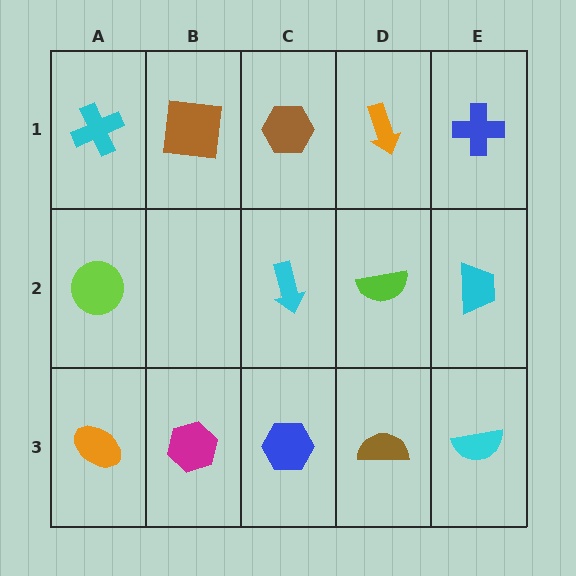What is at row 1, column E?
A blue cross.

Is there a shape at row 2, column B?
No, that cell is empty.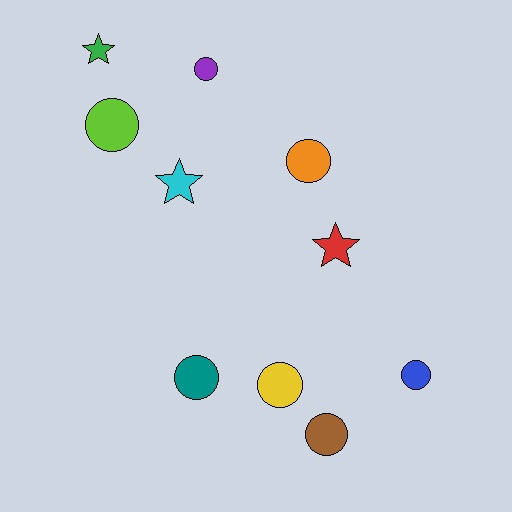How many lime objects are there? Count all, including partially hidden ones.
There is 1 lime object.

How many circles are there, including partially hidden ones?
There are 7 circles.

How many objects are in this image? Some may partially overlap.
There are 10 objects.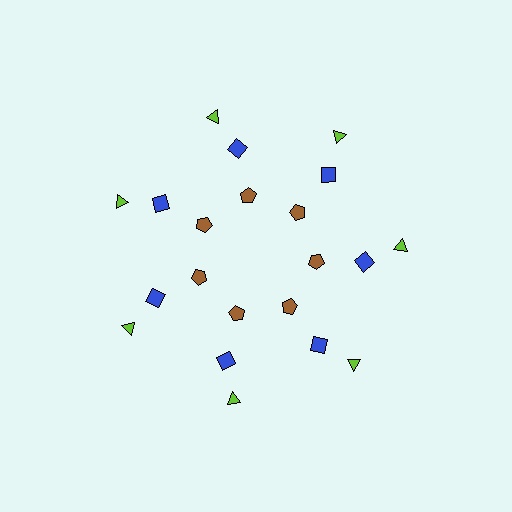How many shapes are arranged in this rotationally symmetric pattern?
There are 21 shapes, arranged in 7 groups of 3.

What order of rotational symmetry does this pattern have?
This pattern has 7-fold rotational symmetry.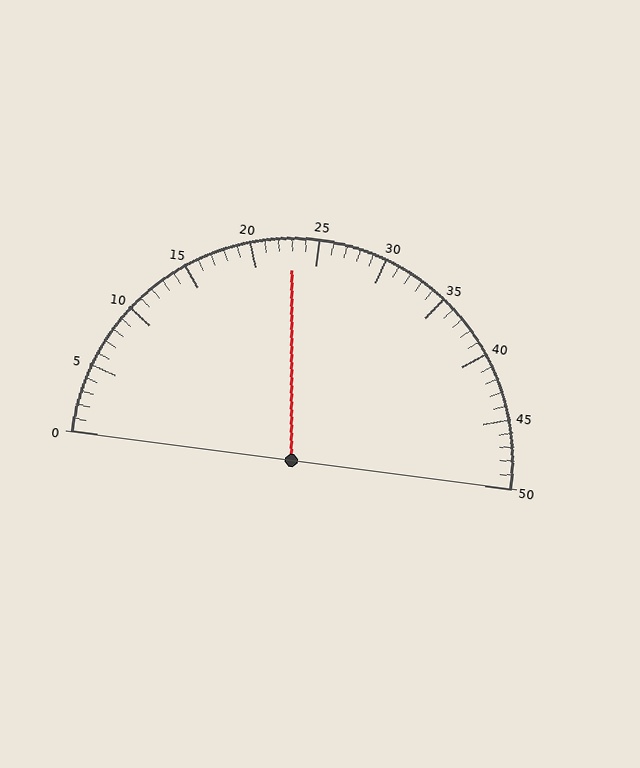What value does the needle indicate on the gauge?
The needle indicates approximately 23.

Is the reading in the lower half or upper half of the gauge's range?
The reading is in the lower half of the range (0 to 50).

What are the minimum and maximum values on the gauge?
The gauge ranges from 0 to 50.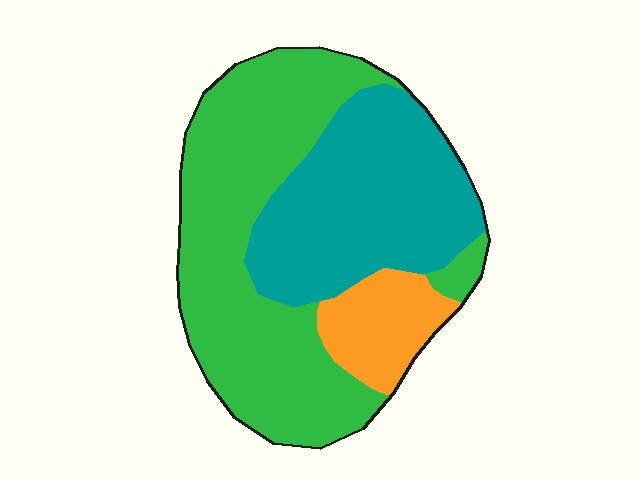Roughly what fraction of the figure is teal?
Teal covers around 35% of the figure.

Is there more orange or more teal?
Teal.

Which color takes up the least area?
Orange, at roughly 10%.